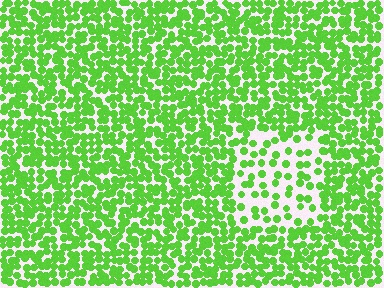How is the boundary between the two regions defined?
The boundary is defined by a change in element density (approximately 2.4x ratio). All elements are the same color, size, and shape.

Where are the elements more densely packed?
The elements are more densely packed outside the rectangle boundary.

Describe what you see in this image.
The image contains small lime elements arranged at two different densities. A rectangle-shaped region is visible where the elements are less densely packed than the surrounding area.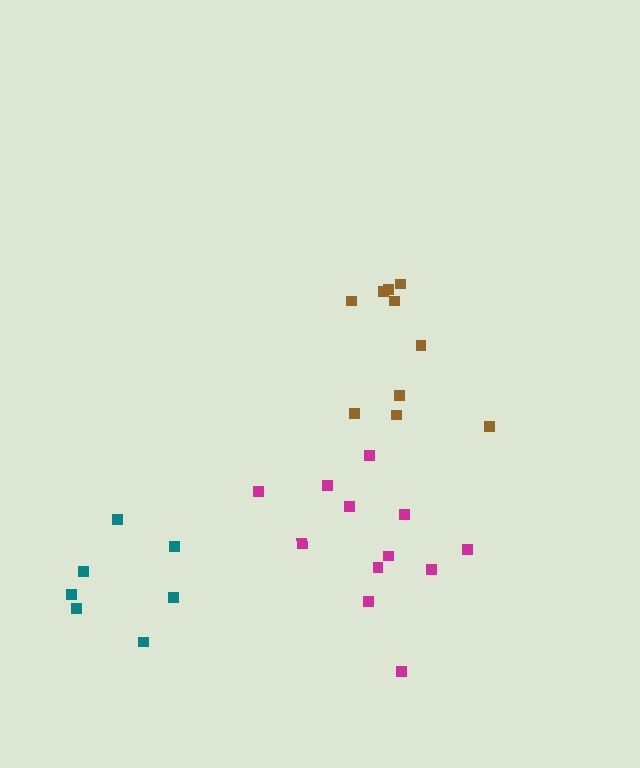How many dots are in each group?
Group 1: 7 dots, Group 2: 12 dots, Group 3: 10 dots (29 total).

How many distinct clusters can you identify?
There are 3 distinct clusters.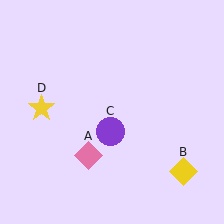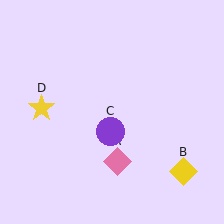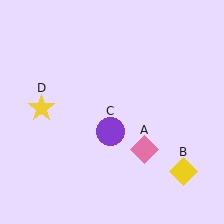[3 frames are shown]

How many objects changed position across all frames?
1 object changed position: pink diamond (object A).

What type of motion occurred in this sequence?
The pink diamond (object A) rotated counterclockwise around the center of the scene.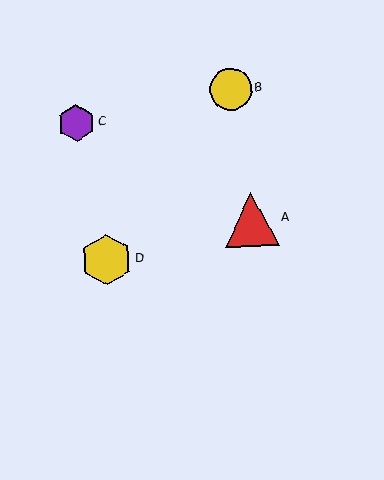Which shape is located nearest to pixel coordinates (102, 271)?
The yellow hexagon (labeled D) at (107, 260) is nearest to that location.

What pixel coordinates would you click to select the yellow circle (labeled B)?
Click at (231, 89) to select the yellow circle B.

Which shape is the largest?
The red triangle (labeled A) is the largest.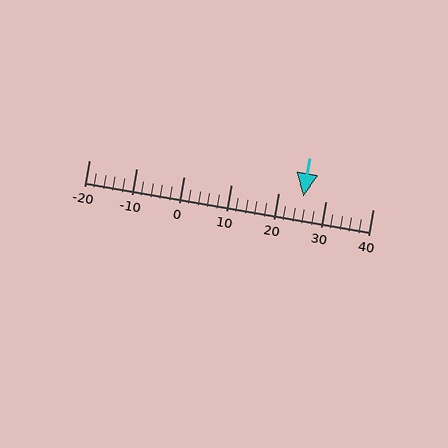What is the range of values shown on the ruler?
The ruler shows values from -20 to 40.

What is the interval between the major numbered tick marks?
The major tick marks are spaced 10 units apart.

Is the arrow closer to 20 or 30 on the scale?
The arrow is closer to 30.